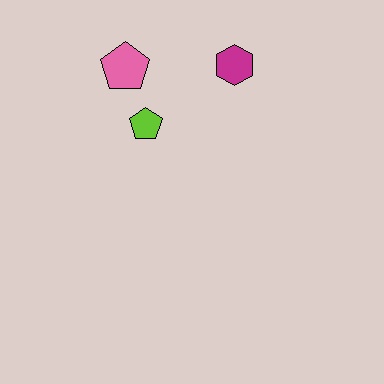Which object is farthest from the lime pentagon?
The magenta hexagon is farthest from the lime pentagon.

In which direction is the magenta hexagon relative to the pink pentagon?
The magenta hexagon is to the right of the pink pentagon.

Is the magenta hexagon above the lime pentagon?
Yes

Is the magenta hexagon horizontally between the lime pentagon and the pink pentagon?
No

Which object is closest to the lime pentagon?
The pink pentagon is closest to the lime pentagon.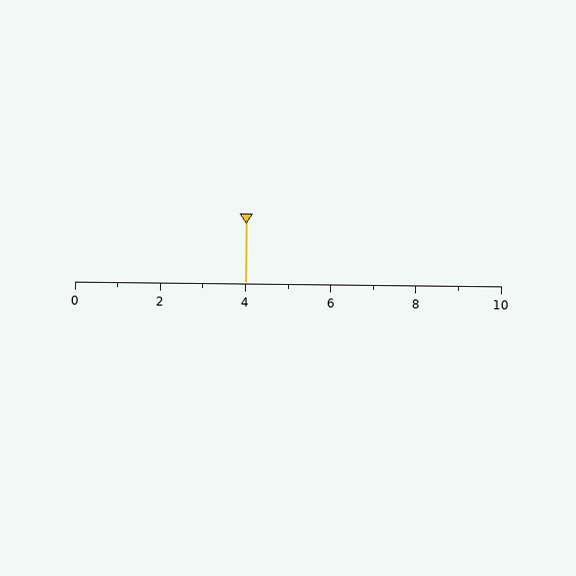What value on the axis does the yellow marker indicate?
The marker indicates approximately 4.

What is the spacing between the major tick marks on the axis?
The major ticks are spaced 2 apart.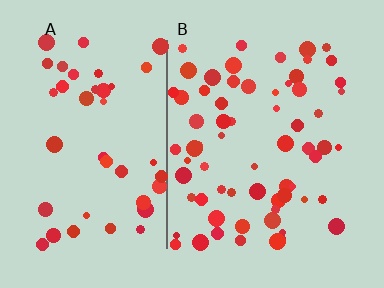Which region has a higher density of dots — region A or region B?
B (the right).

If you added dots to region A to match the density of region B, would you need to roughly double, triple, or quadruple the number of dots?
Approximately double.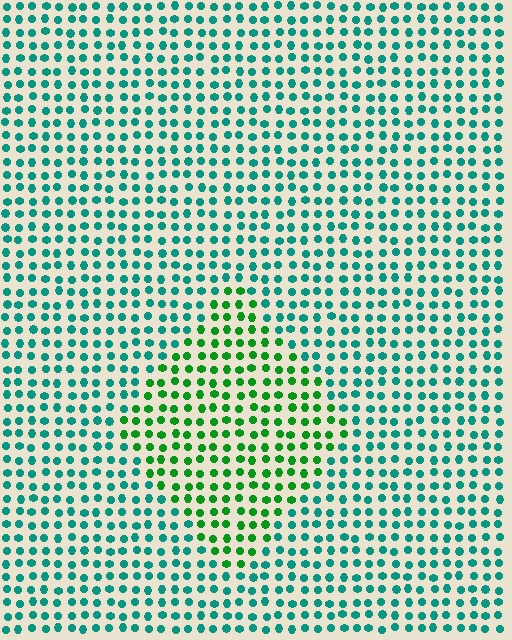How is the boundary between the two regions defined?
The boundary is defined purely by a slight shift in hue (about 44 degrees). Spacing, size, and orientation are identical on both sides.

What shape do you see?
I see a diamond.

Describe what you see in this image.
The image is filled with small teal elements in a uniform arrangement. A diamond-shaped region is visible where the elements are tinted to a slightly different hue, forming a subtle color boundary.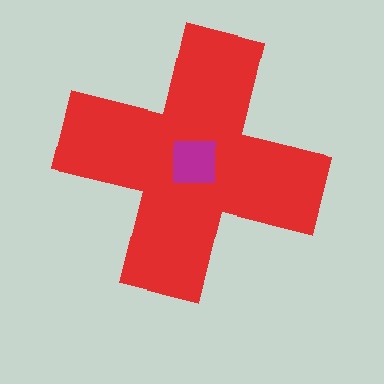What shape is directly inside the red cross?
The magenta square.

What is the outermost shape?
The red cross.